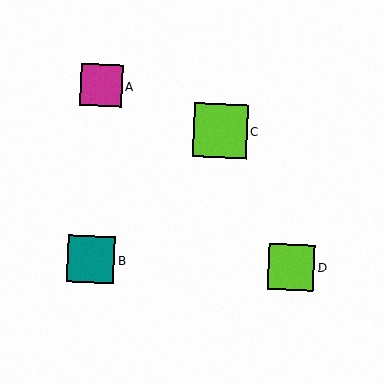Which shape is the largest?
The lime square (labeled C) is the largest.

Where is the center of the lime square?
The center of the lime square is at (291, 267).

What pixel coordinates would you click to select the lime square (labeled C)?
Click at (220, 131) to select the lime square C.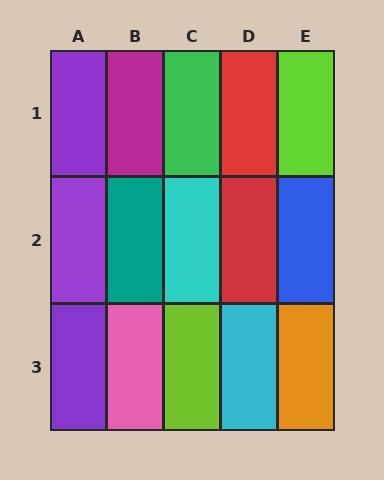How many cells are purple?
3 cells are purple.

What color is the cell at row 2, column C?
Cyan.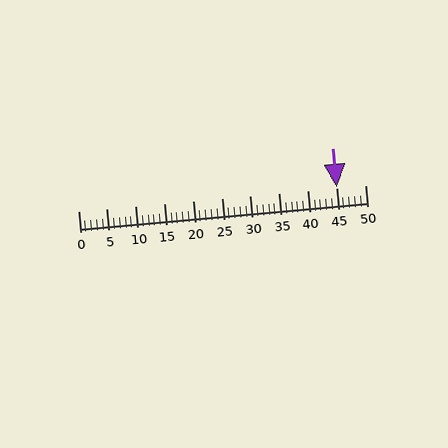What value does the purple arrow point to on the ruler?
The purple arrow points to approximately 45.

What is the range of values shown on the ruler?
The ruler shows values from 0 to 50.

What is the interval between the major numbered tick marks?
The major tick marks are spaced 5 units apart.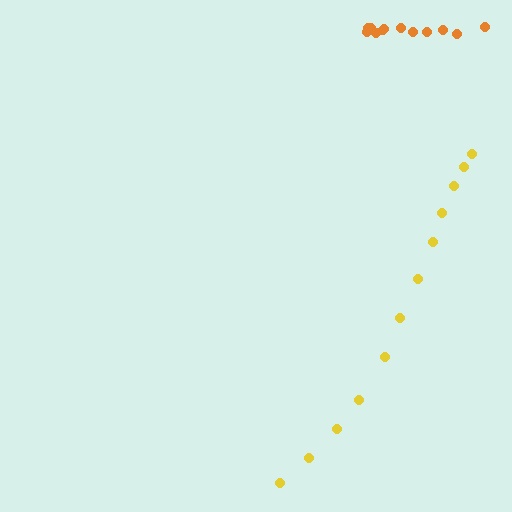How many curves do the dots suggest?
There are 2 distinct paths.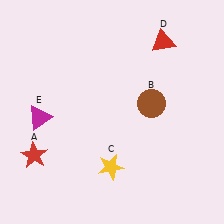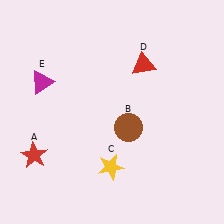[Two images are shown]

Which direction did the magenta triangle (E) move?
The magenta triangle (E) moved up.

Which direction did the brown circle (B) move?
The brown circle (B) moved down.